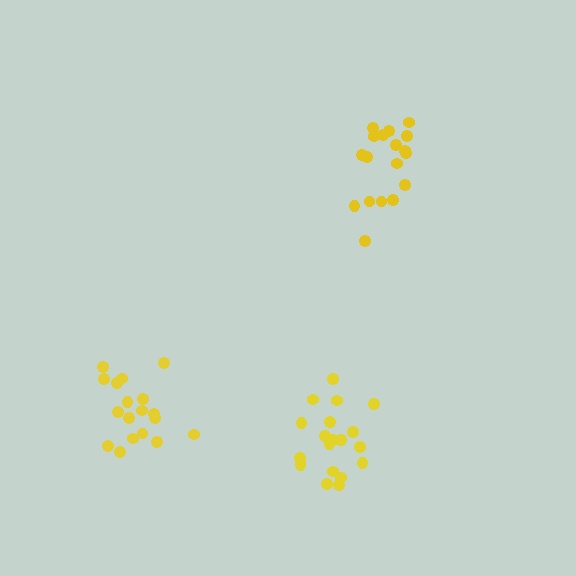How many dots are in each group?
Group 1: 18 dots, Group 2: 20 dots, Group 3: 18 dots (56 total).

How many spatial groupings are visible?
There are 3 spatial groupings.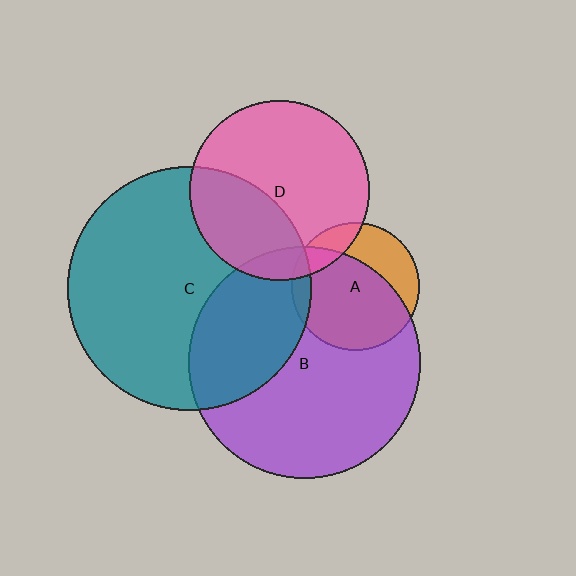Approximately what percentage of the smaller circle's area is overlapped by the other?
Approximately 35%.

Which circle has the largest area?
Circle C (teal).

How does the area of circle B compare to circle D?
Approximately 1.7 times.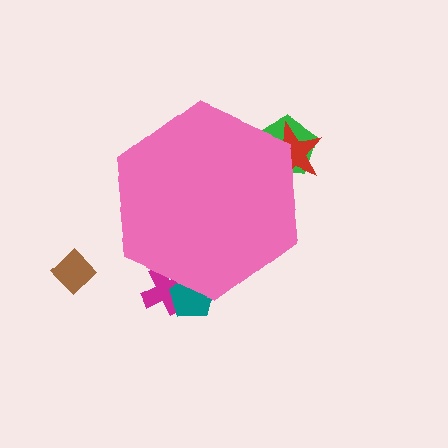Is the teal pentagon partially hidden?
Yes, the teal pentagon is partially hidden behind the pink hexagon.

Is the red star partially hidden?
Yes, the red star is partially hidden behind the pink hexagon.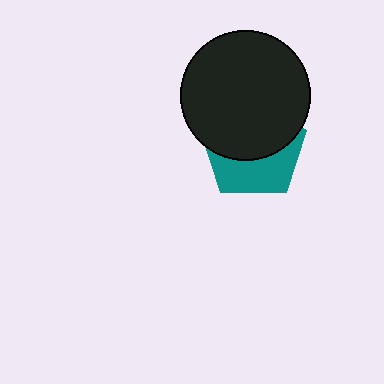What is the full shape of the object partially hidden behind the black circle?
The partially hidden object is a teal pentagon.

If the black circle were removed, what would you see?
You would see the complete teal pentagon.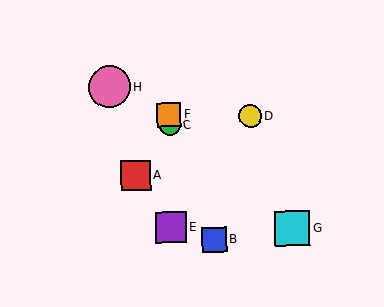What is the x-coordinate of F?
Object F is at x≈169.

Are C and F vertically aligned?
Yes, both are at x≈169.